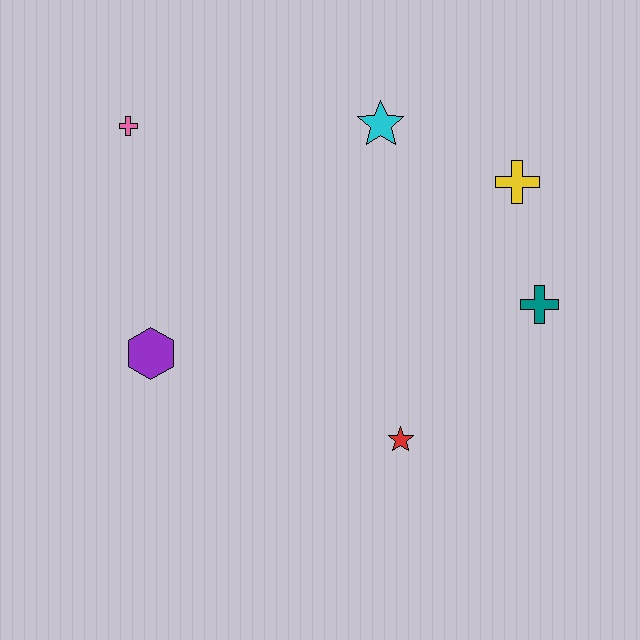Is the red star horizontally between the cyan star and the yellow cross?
Yes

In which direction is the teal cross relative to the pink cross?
The teal cross is to the right of the pink cross.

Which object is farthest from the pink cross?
The teal cross is farthest from the pink cross.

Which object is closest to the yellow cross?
The teal cross is closest to the yellow cross.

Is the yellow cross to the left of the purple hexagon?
No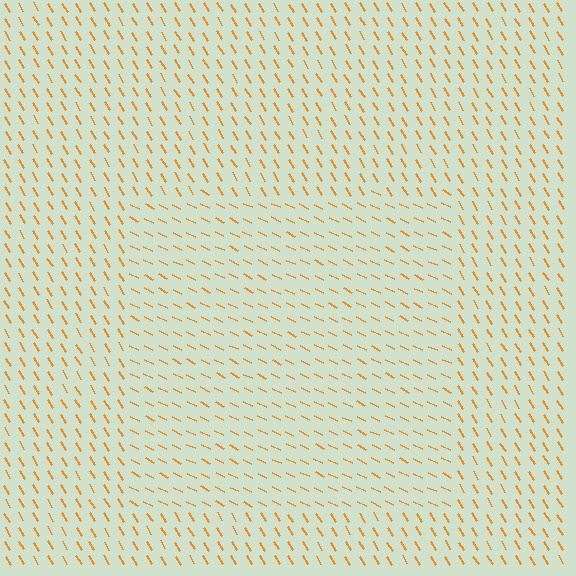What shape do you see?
I see a rectangle.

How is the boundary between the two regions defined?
The boundary is defined purely by a change in line orientation (approximately 32 degrees difference). All lines are the same color and thickness.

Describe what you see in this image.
The image is filled with small orange line segments. A rectangle region in the image has lines oriented differently from the surrounding lines, creating a visible texture boundary.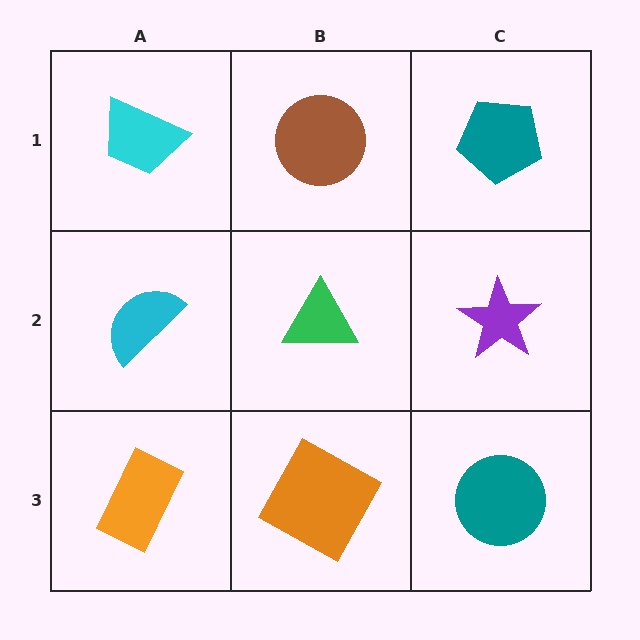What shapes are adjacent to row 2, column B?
A brown circle (row 1, column B), an orange square (row 3, column B), a cyan semicircle (row 2, column A), a purple star (row 2, column C).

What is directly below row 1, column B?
A green triangle.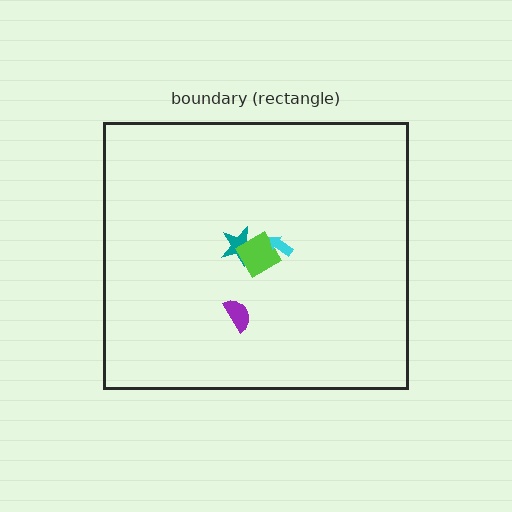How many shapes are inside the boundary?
4 inside, 0 outside.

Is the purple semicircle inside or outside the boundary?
Inside.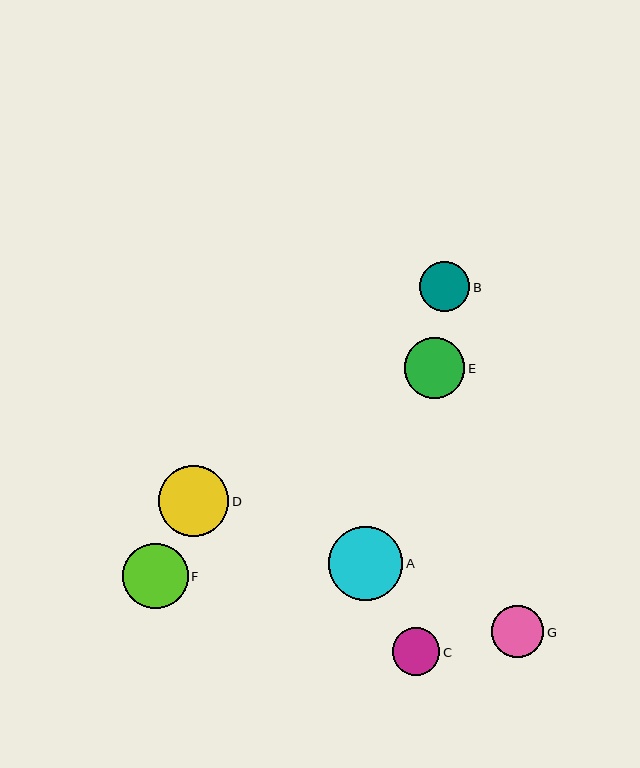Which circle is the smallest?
Circle C is the smallest with a size of approximately 48 pixels.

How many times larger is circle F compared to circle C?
Circle F is approximately 1.4 times the size of circle C.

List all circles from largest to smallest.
From largest to smallest: A, D, F, E, G, B, C.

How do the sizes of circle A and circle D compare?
Circle A and circle D are approximately the same size.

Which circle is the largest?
Circle A is the largest with a size of approximately 74 pixels.